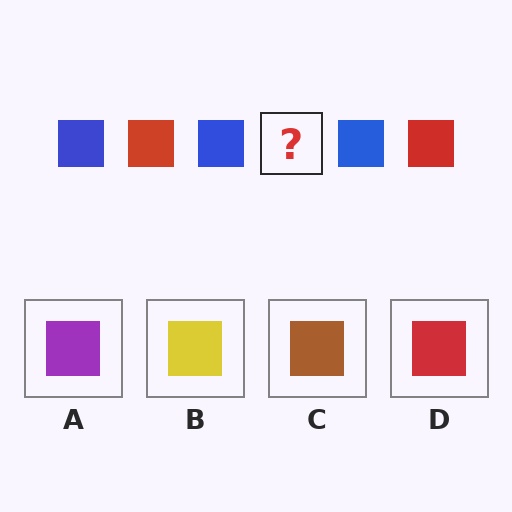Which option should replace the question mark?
Option D.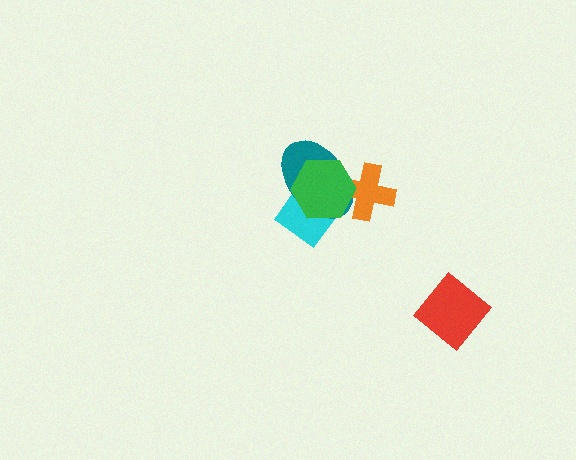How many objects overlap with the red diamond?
0 objects overlap with the red diamond.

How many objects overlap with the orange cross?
2 objects overlap with the orange cross.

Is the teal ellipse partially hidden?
Yes, it is partially covered by another shape.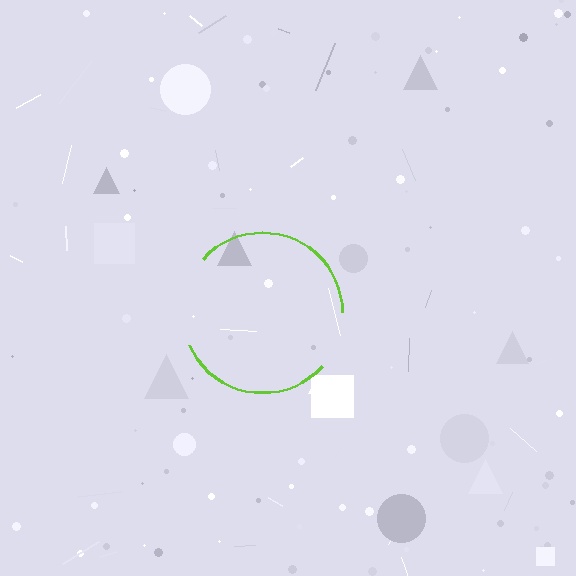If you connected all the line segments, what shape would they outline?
They would outline a circle.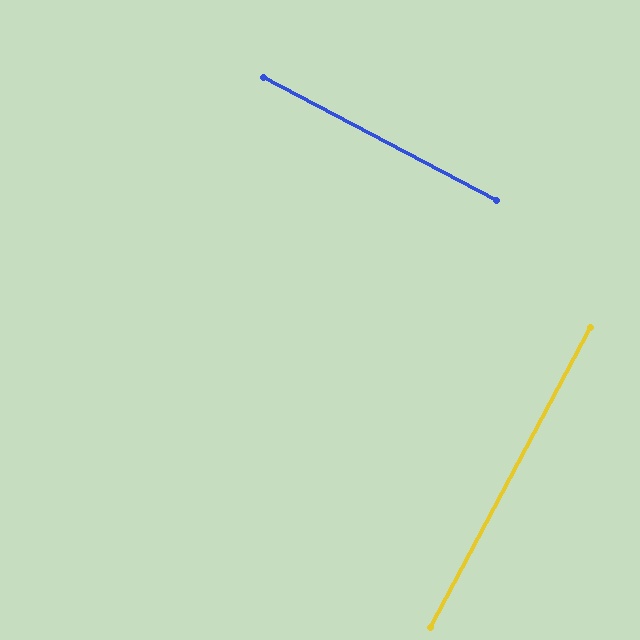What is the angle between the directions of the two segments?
Approximately 90 degrees.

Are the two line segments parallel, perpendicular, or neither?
Perpendicular — they meet at approximately 90°.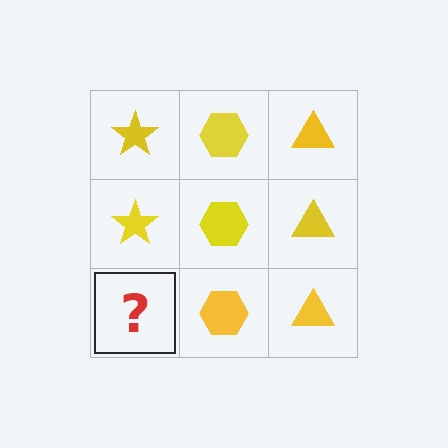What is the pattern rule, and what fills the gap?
The rule is that each column has a consistent shape. The gap should be filled with a yellow star.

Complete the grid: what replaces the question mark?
The question mark should be replaced with a yellow star.